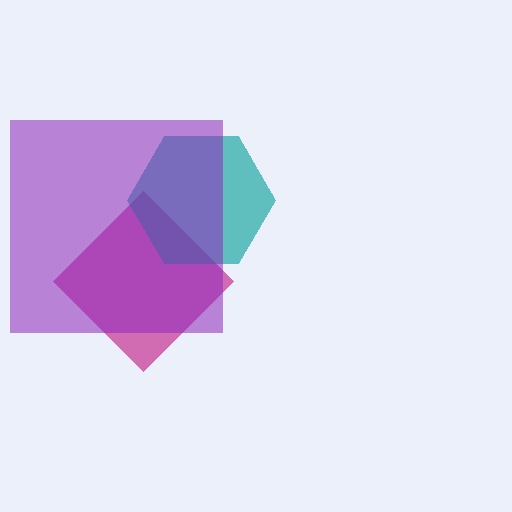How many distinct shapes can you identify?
There are 3 distinct shapes: a magenta diamond, a teal hexagon, a purple square.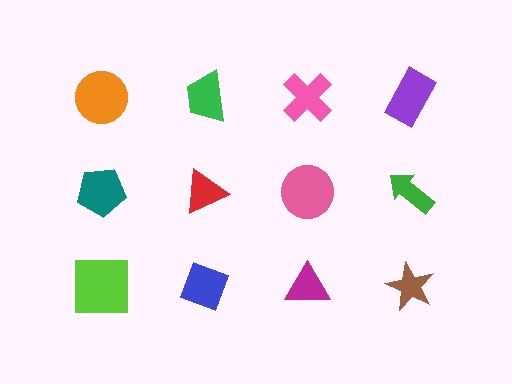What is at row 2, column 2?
A red triangle.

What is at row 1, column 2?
A green trapezoid.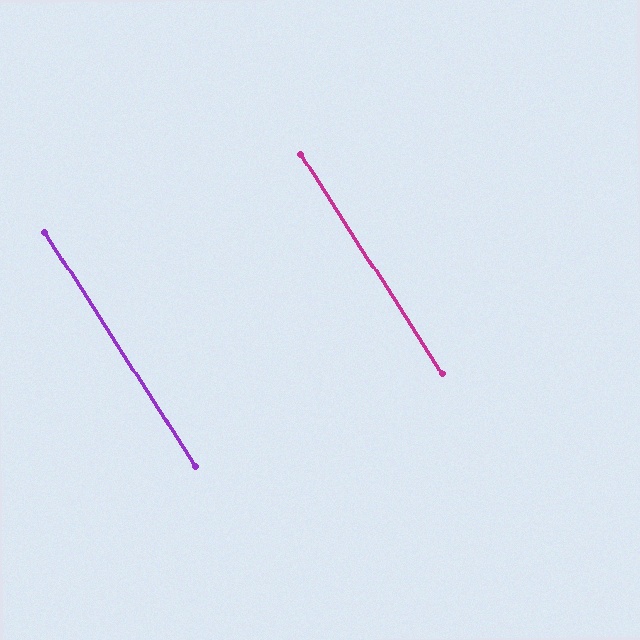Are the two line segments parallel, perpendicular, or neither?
Parallel — their directions differ by only 0.1°.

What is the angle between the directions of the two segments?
Approximately 0 degrees.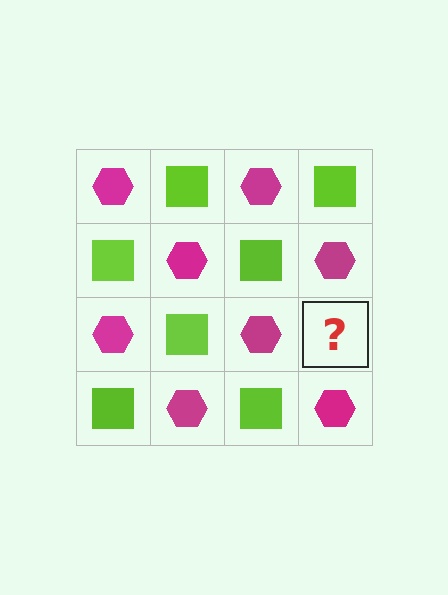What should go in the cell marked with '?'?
The missing cell should contain a lime square.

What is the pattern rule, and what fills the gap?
The rule is that it alternates magenta hexagon and lime square in a checkerboard pattern. The gap should be filled with a lime square.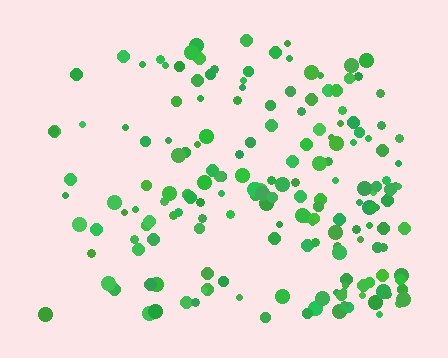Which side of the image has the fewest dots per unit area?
The left.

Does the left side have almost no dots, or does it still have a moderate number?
Still a moderate number, just noticeably fewer than the right.